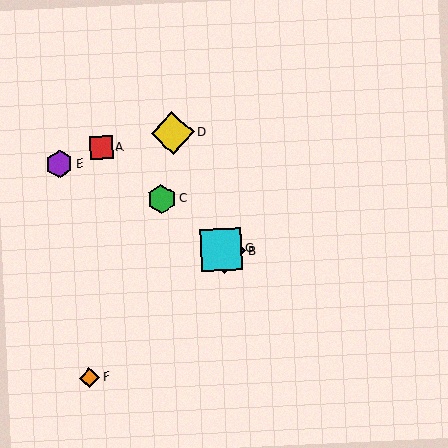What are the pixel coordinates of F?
Object F is at (89, 378).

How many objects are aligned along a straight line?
4 objects (A, B, C, G) are aligned along a straight line.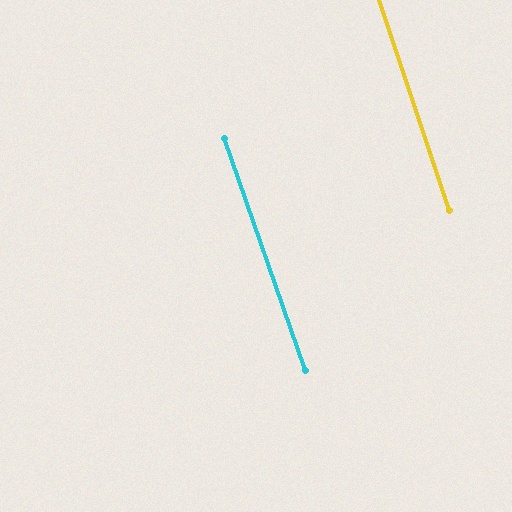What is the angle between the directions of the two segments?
Approximately 1 degree.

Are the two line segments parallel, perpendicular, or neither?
Parallel — their directions differ by only 0.8°.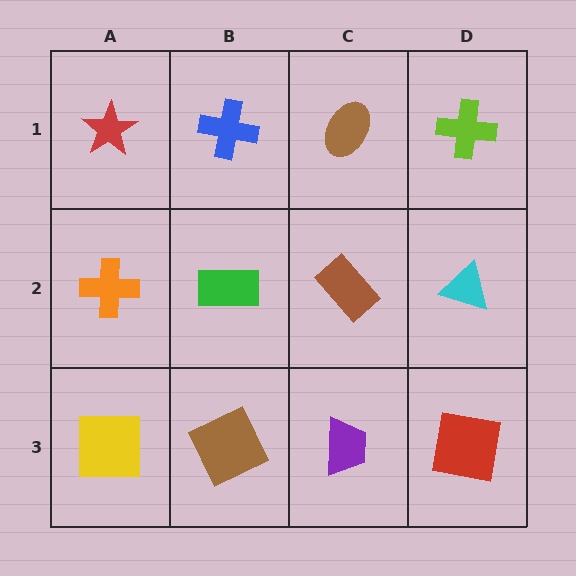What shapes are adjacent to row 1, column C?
A brown rectangle (row 2, column C), a blue cross (row 1, column B), a lime cross (row 1, column D).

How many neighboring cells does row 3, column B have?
3.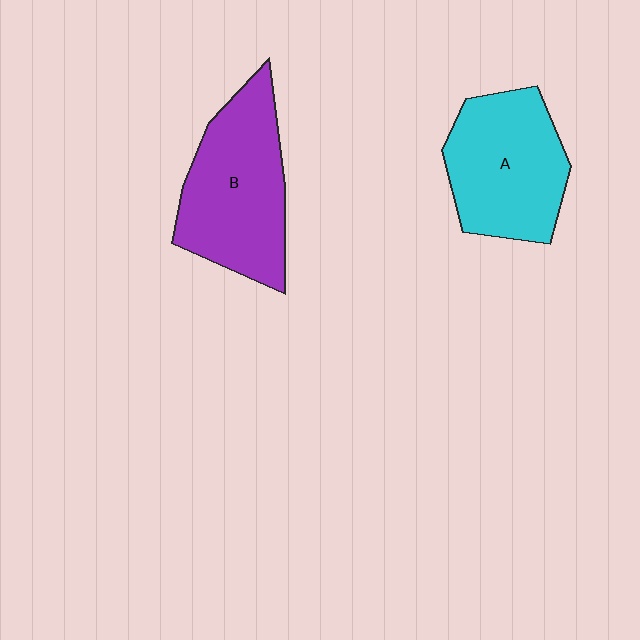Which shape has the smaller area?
Shape A (cyan).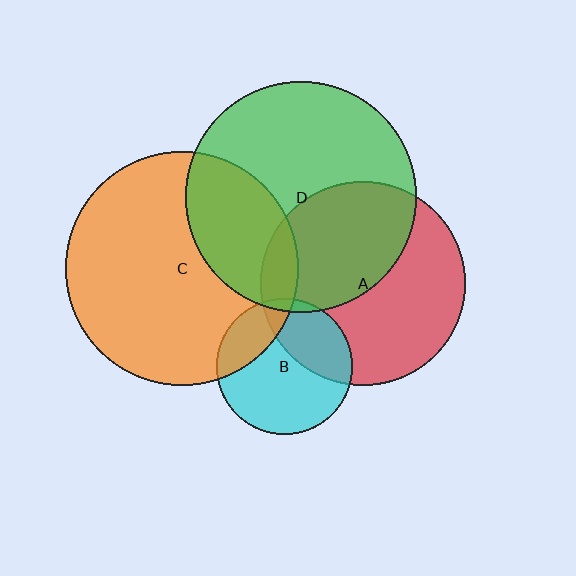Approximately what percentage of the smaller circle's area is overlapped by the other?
Approximately 25%.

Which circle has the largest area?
Circle C (orange).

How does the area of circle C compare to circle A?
Approximately 1.3 times.